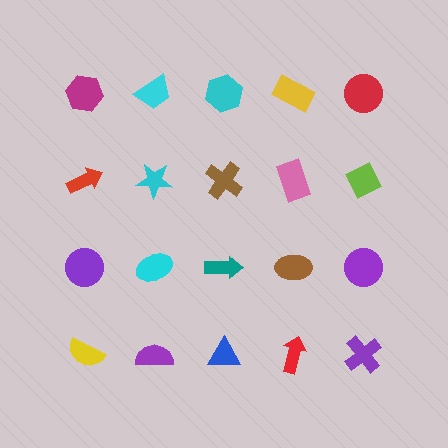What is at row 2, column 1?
A red arrow.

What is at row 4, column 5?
A purple cross.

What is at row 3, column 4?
A brown ellipse.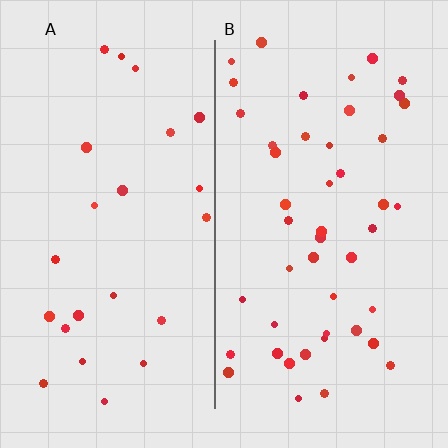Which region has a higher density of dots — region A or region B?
B (the right).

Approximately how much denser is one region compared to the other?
Approximately 2.0× — region B over region A.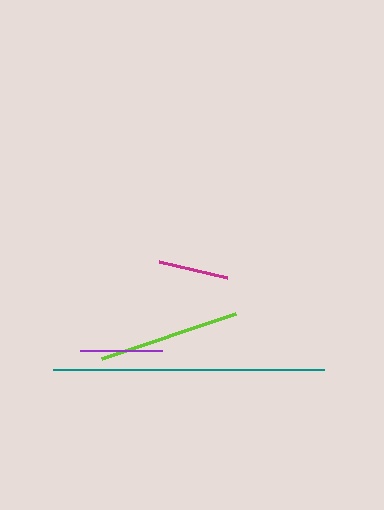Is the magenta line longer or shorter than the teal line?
The teal line is longer than the magenta line.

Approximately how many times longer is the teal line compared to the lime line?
The teal line is approximately 1.9 times the length of the lime line.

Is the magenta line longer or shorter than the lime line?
The lime line is longer than the magenta line.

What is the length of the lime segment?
The lime segment is approximately 141 pixels long.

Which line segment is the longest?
The teal line is the longest at approximately 272 pixels.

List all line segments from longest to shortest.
From longest to shortest: teal, lime, purple, magenta.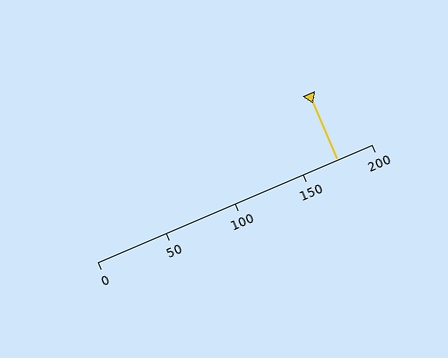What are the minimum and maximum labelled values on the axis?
The axis runs from 0 to 200.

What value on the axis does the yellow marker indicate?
The marker indicates approximately 175.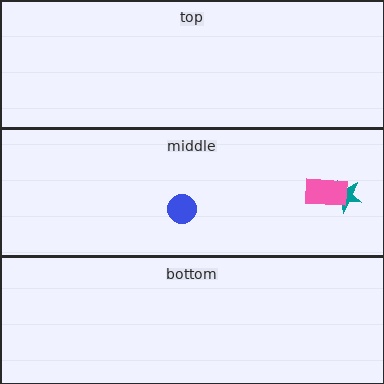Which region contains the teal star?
The middle region.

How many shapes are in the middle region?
3.